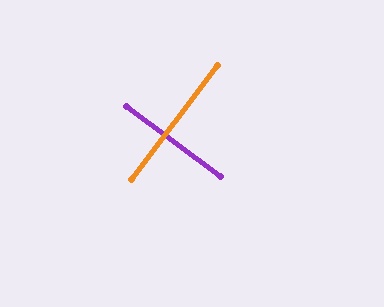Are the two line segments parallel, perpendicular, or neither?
Perpendicular — they meet at approximately 90°.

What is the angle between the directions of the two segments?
Approximately 90 degrees.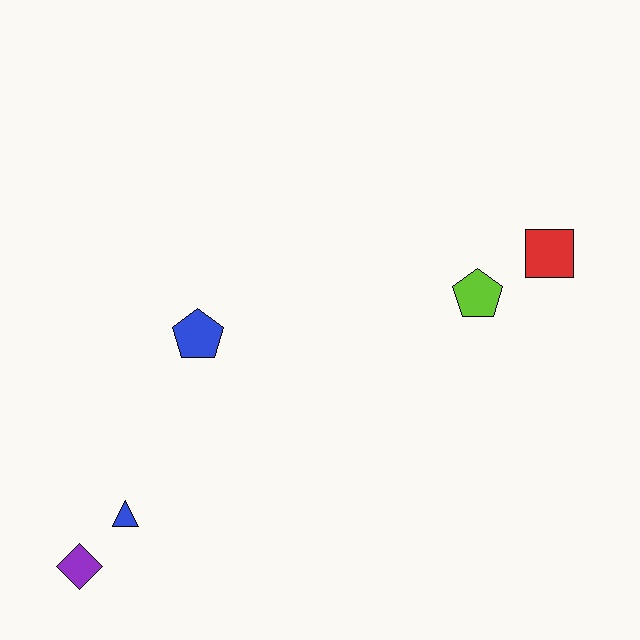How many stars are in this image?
There are no stars.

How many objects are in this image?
There are 5 objects.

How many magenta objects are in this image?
There are no magenta objects.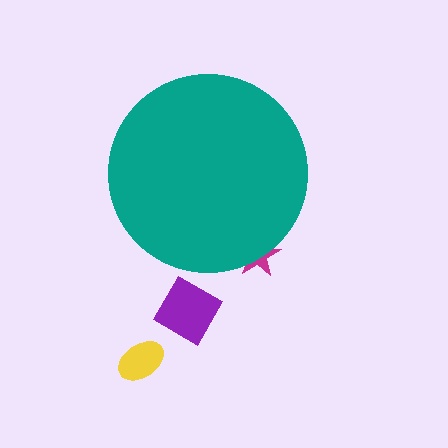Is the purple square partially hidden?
No, the purple square is fully visible.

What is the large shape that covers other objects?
A teal circle.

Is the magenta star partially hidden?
Yes, the magenta star is partially hidden behind the teal circle.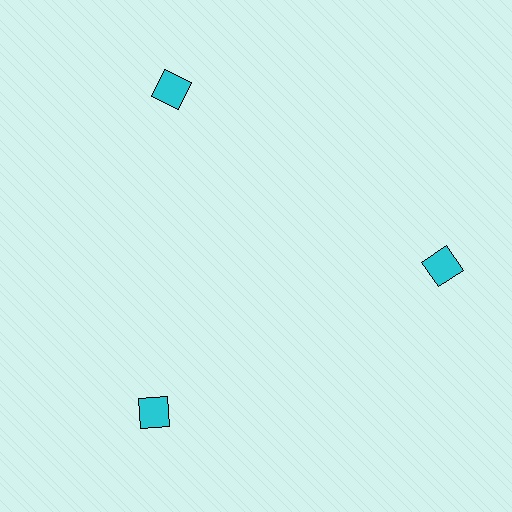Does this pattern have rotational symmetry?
Yes, this pattern has 3-fold rotational symmetry. It looks the same after rotating 120 degrees around the center.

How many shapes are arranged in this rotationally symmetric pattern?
There are 3 shapes, arranged in 3 groups of 1.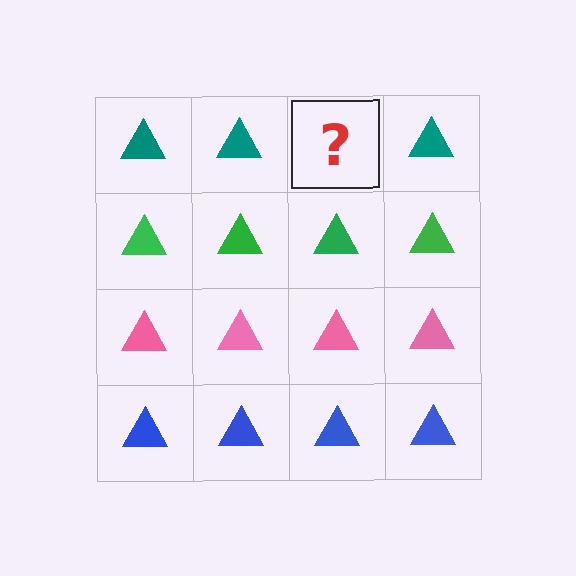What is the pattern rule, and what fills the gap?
The rule is that each row has a consistent color. The gap should be filled with a teal triangle.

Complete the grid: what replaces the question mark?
The question mark should be replaced with a teal triangle.